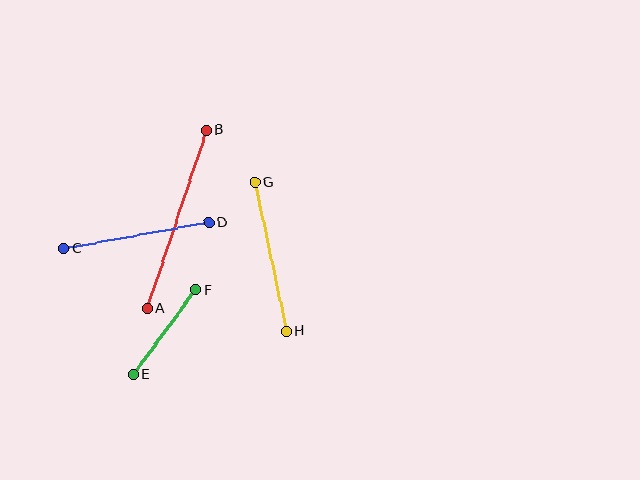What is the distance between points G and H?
The distance is approximately 152 pixels.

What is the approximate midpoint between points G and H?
The midpoint is at approximately (271, 257) pixels.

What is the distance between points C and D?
The distance is approximately 147 pixels.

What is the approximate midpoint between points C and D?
The midpoint is at approximately (136, 235) pixels.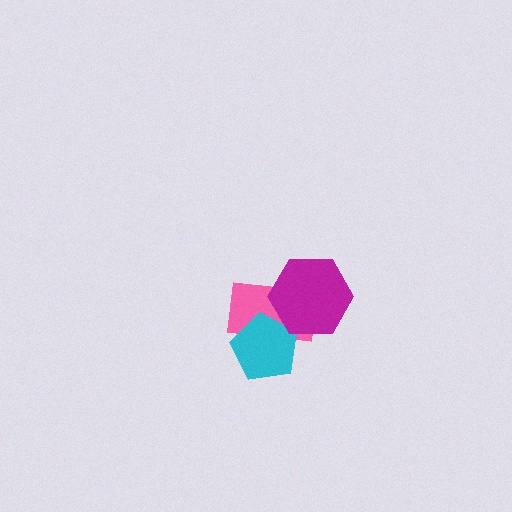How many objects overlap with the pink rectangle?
2 objects overlap with the pink rectangle.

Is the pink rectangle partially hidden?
Yes, it is partially covered by another shape.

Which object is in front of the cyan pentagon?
The magenta hexagon is in front of the cyan pentagon.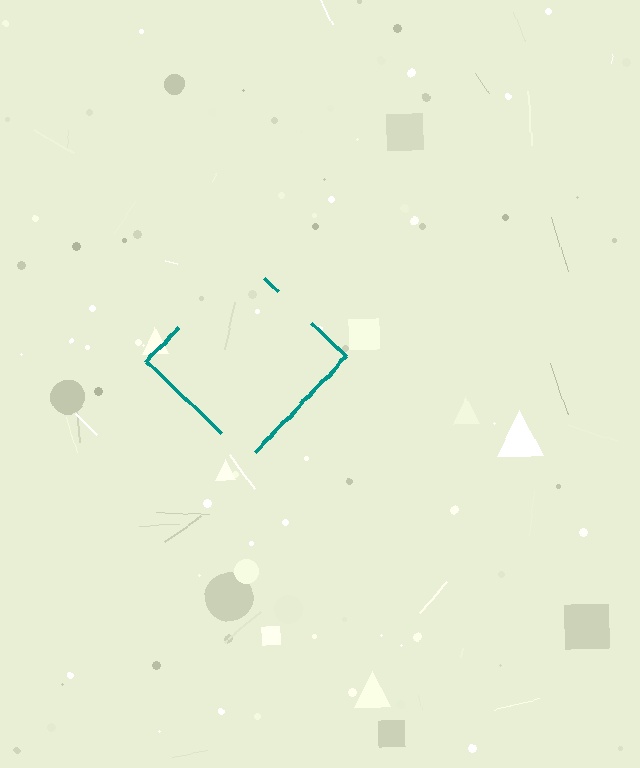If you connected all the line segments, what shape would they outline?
They would outline a diamond.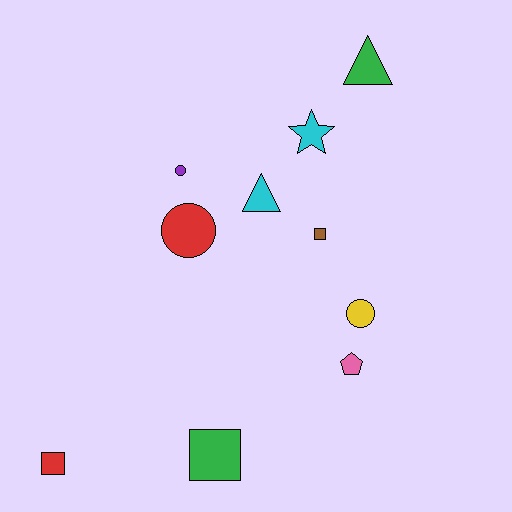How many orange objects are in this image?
There are no orange objects.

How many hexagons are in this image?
There are no hexagons.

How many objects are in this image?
There are 10 objects.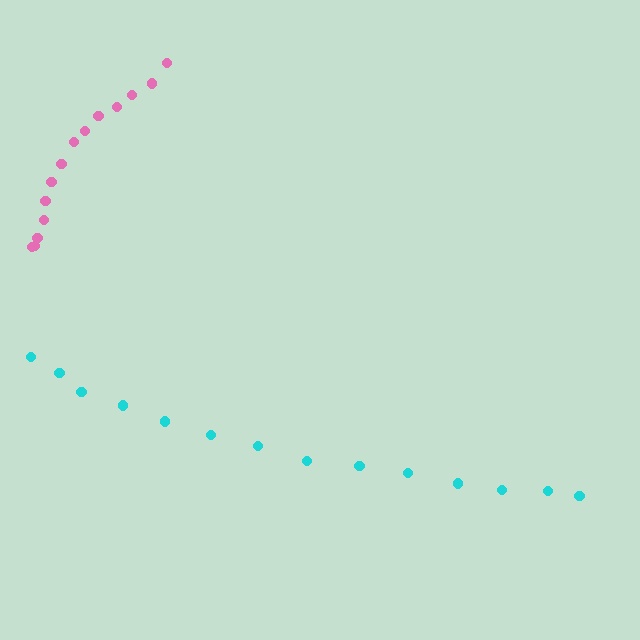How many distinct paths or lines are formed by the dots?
There are 2 distinct paths.